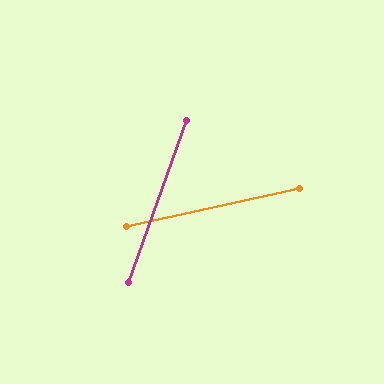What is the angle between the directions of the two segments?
Approximately 58 degrees.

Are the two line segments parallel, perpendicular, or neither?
Neither parallel nor perpendicular — they differ by about 58°.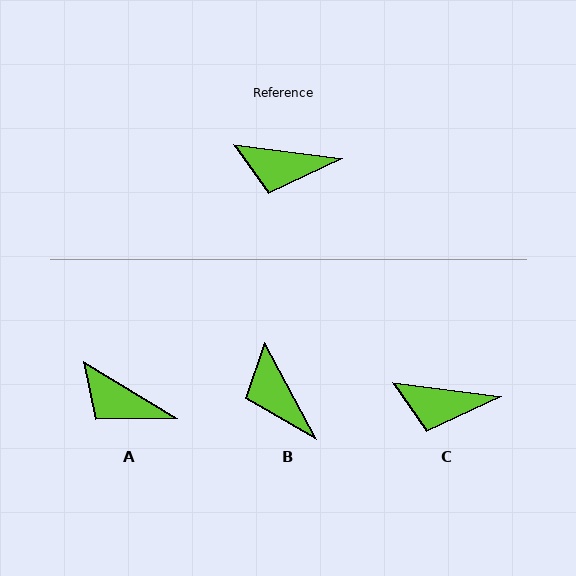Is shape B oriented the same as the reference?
No, it is off by about 55 degrees.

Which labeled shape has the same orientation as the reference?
C.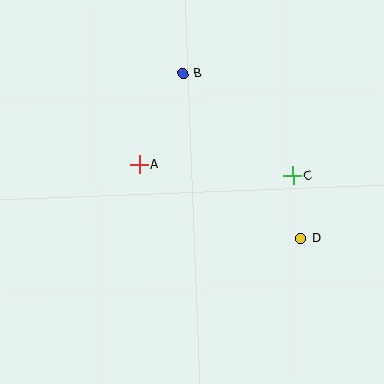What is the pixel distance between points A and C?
The distance between A and C is 154 pixels.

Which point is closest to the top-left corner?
Point B is closest to the top-left corner.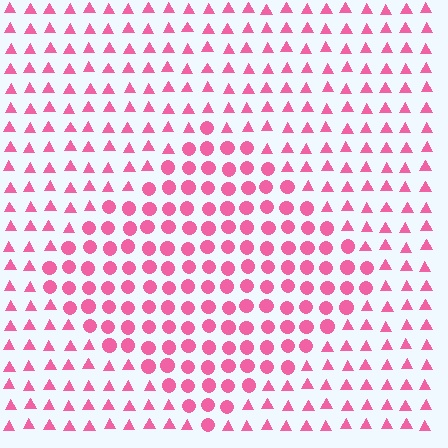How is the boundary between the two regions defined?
The boundary is defined by a change in element shape: circles inside vs. triangles outside. All elements share the same color and spacing.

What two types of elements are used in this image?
The image uses circles inside the diamond region and triangles outside it.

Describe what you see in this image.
The image is filled with small pink elements arranged in a uniform grid. A diamond-shaped region contains circles, while the surrounding area contains triangles. The boundary is defined purely by the change in element shape.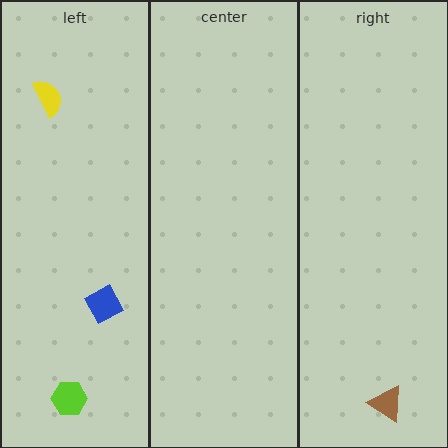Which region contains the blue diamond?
The left region.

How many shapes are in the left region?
3.